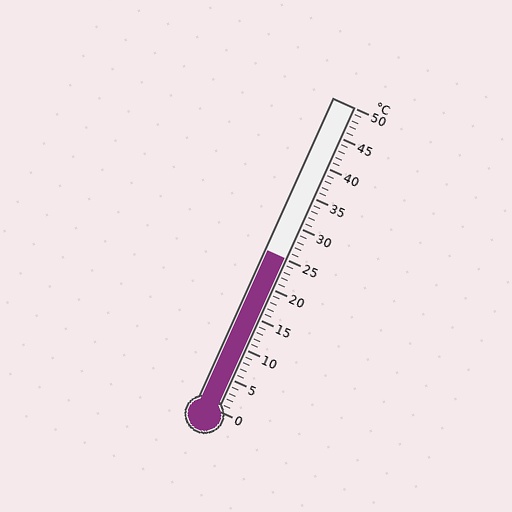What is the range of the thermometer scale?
The thermometer scale ranges from 0°C to 50°C.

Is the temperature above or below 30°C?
The temperature is below 30°C.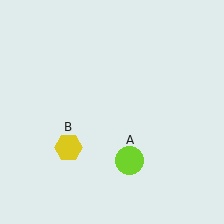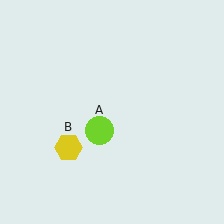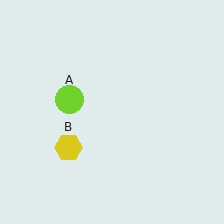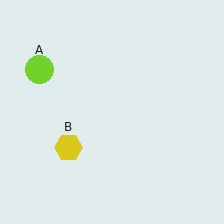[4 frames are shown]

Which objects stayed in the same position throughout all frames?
Yellow hexagon (object B) remained stationary.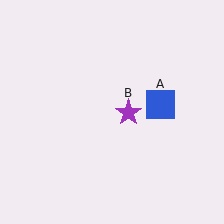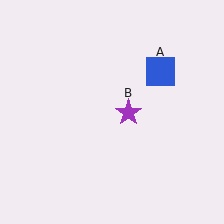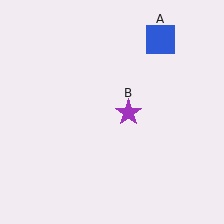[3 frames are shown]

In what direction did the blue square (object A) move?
The blue square (object A) moved up.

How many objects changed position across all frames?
1 object changed position: blue square (object A).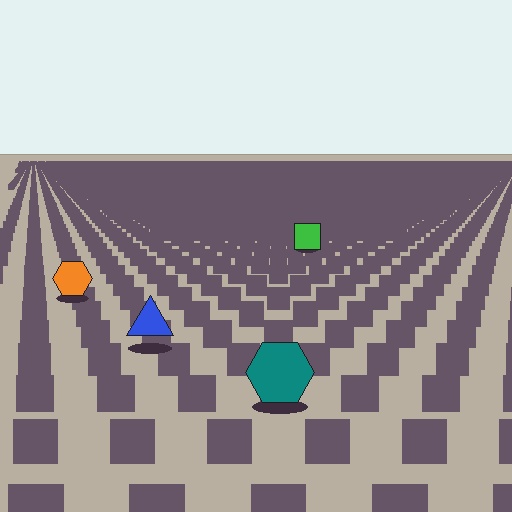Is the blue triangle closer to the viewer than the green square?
Yes. The blue triangle is closer — you can tell from the texture gradient: the ground texture is coarser near it.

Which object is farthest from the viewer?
The green square is farthest from the viewer. It appears smaller and the ground texture around it is denser.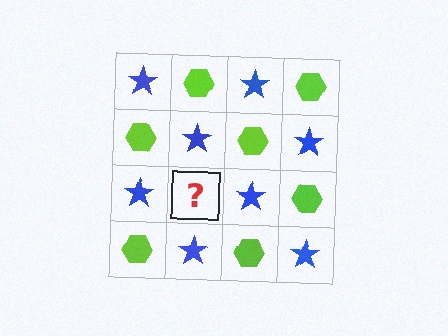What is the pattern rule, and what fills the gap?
The rule is that it alternates blue star and lime hexagon in a checkerboard pattern. The gap should be filled with a lime hexagon.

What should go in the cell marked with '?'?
The missing cell should contain a lime hexagon.